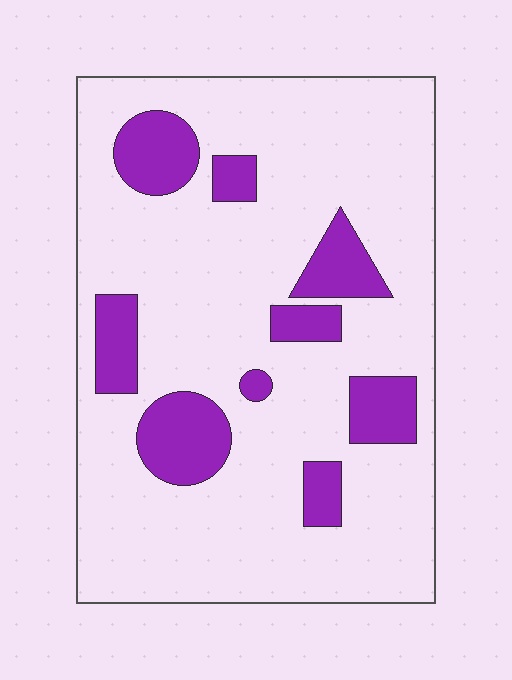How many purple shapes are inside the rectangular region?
9.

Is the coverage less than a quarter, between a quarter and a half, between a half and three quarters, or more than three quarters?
Less than a quarter.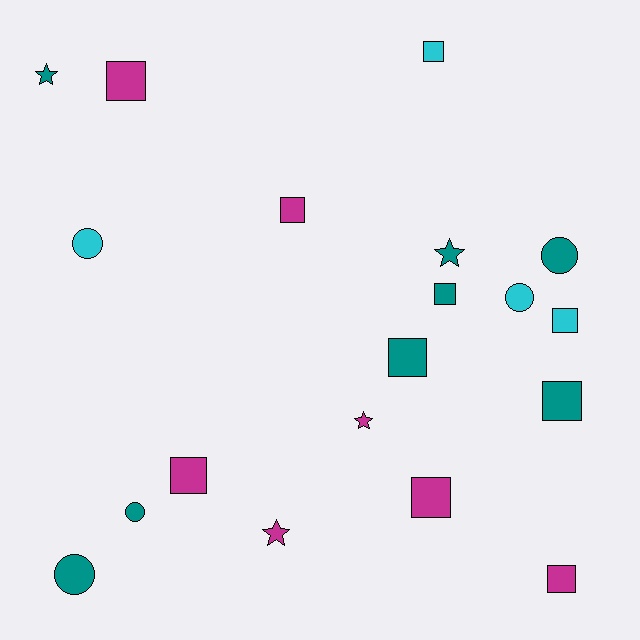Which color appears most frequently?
Teal, with 8 objects.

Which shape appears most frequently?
Square, with 10 objects.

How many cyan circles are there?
There are 2 cyan circles.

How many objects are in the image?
There are 19 objects.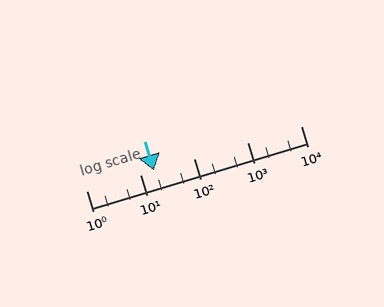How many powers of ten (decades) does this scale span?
The scale spans 4 decades, from 1 to 10000.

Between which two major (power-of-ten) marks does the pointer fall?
The pointer is between 10 and 100.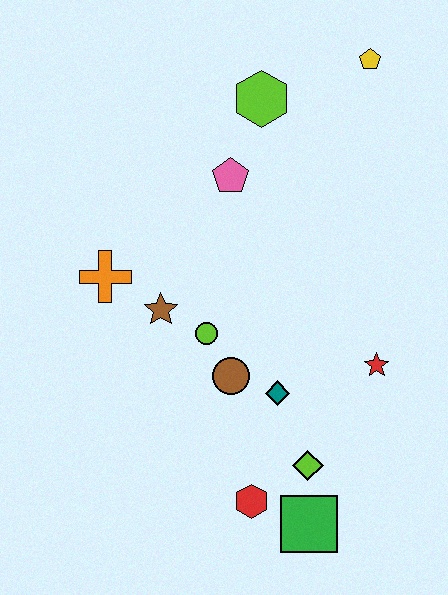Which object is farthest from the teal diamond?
The yellow pentagon is farthest from the teal diamond.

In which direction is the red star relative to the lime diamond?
The red star is above the lime diamond.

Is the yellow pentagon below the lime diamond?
No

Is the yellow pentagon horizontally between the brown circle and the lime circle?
No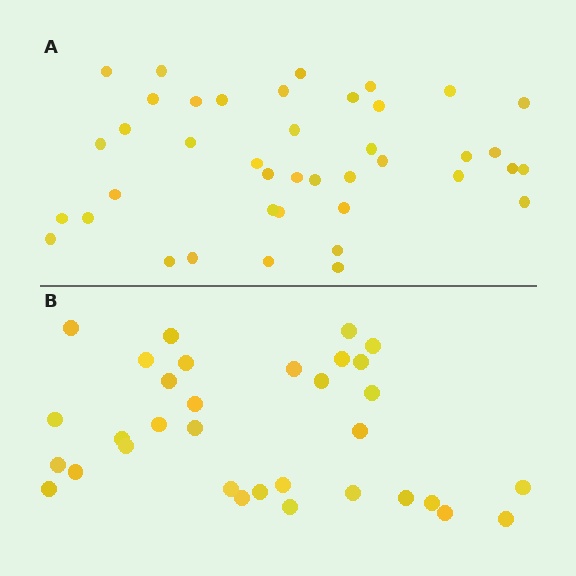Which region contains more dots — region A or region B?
Region A (the top region) has more dots.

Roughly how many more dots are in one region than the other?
Region A has roughly 8 or so more dots than region B.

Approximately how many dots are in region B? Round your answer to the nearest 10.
About 30 dots. (The exact count is 33, which rounds to 30.)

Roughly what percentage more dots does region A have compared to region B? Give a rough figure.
About 25% more.